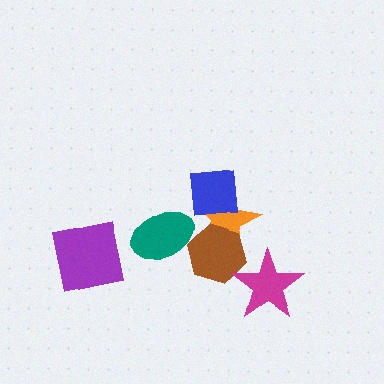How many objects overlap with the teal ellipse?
1 object overlaps with the teal ellipse.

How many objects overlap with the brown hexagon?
3 objects overlap with the brown hexagon.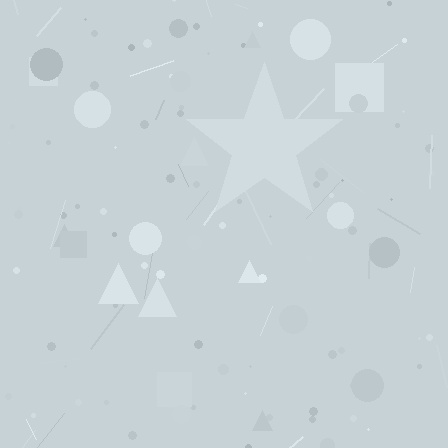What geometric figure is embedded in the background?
A star is embedded in the background.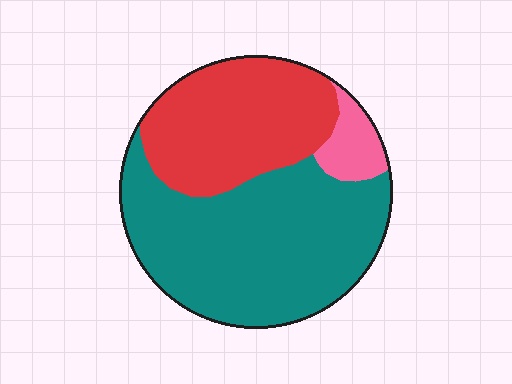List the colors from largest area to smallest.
From largest to smallest: teal, red, pink.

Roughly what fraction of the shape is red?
Red covers roughly 35% of the shape.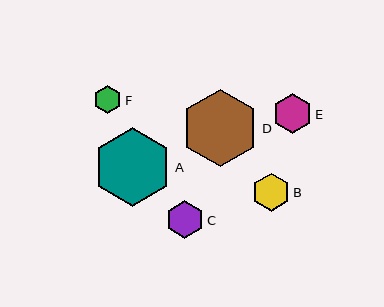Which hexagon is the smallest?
Hexagon F is the smallest with a size of approximately 29 pixels.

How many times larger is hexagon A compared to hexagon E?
Hexagon A is approximately 2.0 times the size of hexagon E.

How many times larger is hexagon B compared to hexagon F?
Hexagon B is approximately 1.3 times the size of hexagon F.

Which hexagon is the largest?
Hexagon A is the largest with a size of approximately 79 pixels.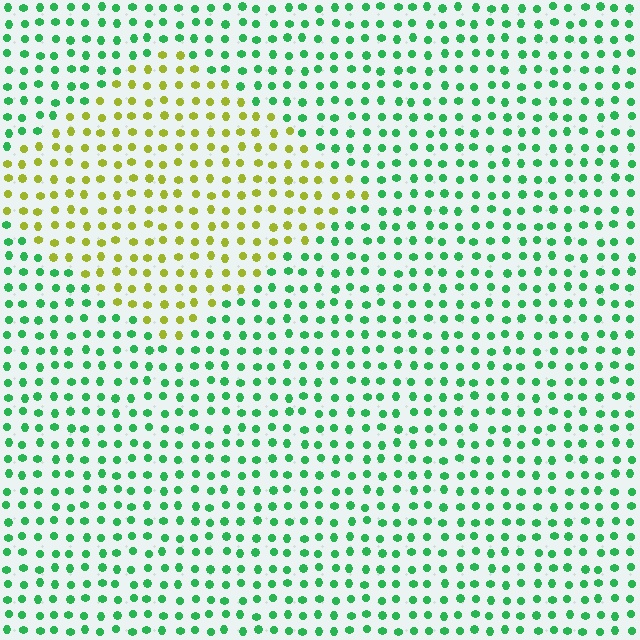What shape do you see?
I see a diamond.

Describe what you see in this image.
The image is filled with small green elements in a uniform arrangement. A diamond-shaped region is visible where the elements are tinted to a slightly different hue, forming a subtle color boundary.